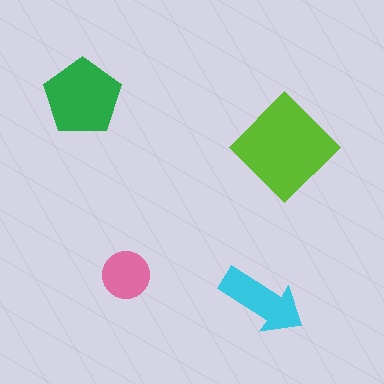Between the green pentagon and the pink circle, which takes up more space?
The green pentagon.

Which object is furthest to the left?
The green pentagon is leftmost.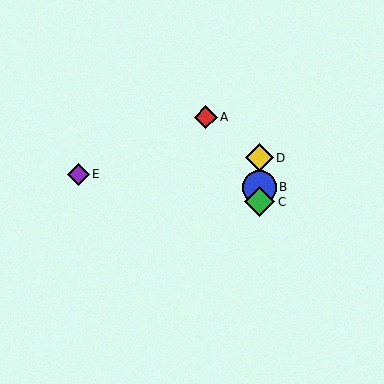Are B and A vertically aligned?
No, B is at x≈260 and A is at x≈206.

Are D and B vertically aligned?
Yes, both are at x≈260.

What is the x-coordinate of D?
Object D is at x≈260.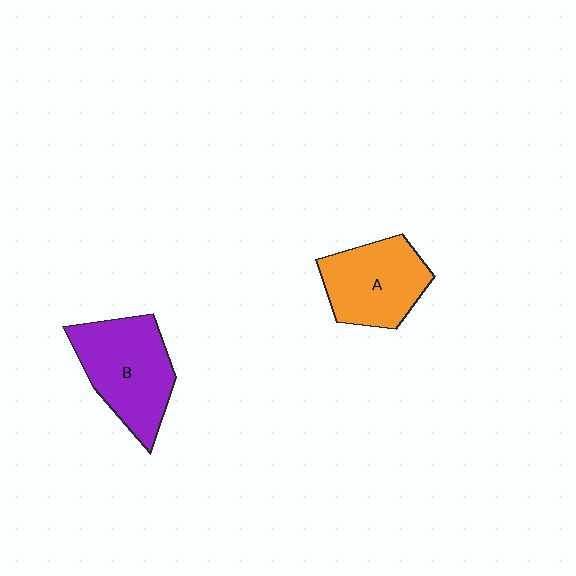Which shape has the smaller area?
Shape A (orange).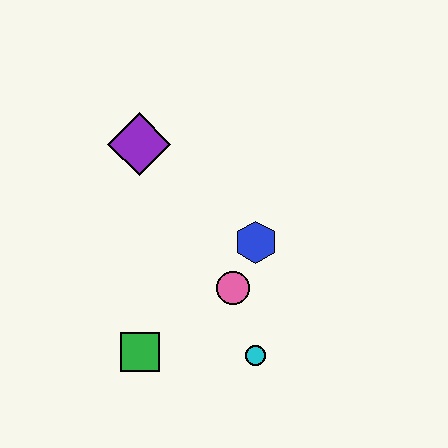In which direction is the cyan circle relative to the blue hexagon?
The cyan circle is below the blue hexagon.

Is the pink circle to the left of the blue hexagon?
Yes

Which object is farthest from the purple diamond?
The cyan circle is farthest from the purple diamond.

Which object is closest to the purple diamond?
The blue hexagon is closest to the purple diamond.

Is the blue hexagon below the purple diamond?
Yes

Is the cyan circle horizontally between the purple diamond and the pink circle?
No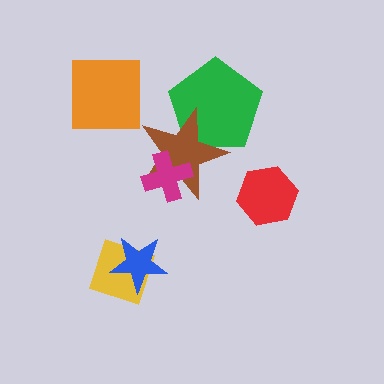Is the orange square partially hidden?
No, no other shape covers it.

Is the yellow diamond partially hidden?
Yes, it is partially covered by another shape.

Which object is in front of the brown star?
The magenta cross is in front of the brown star.